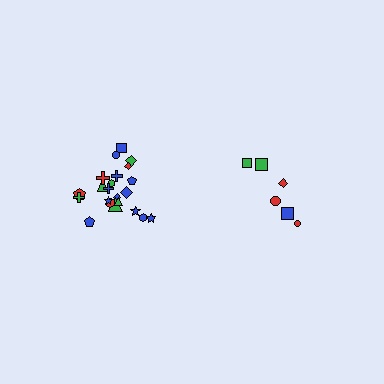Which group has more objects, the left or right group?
The left group.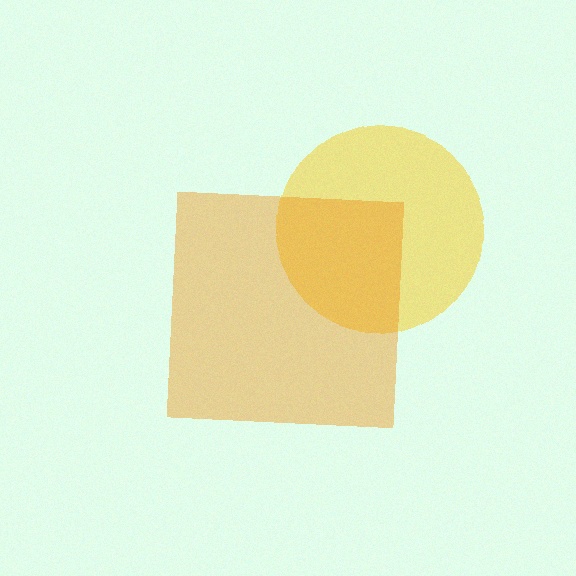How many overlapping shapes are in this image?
There are 2 overlapping shapes in the image.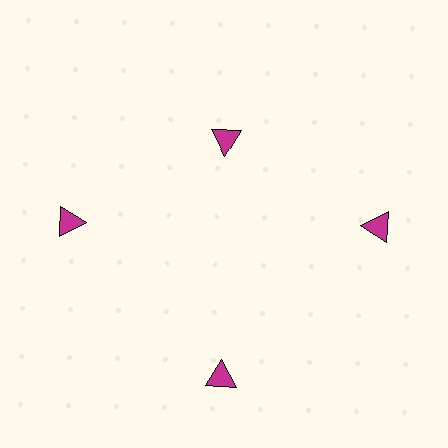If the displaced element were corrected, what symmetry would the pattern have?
It would have 4-fold rotational symmetry — the pattern would map onto itself every 90 degrees.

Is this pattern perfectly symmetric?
No. The 4 magenta triangles are arranged in a ring, but one element near the 12 o'clock position is pulled inward toward the center, breaking the 4-fold rotational symmetry.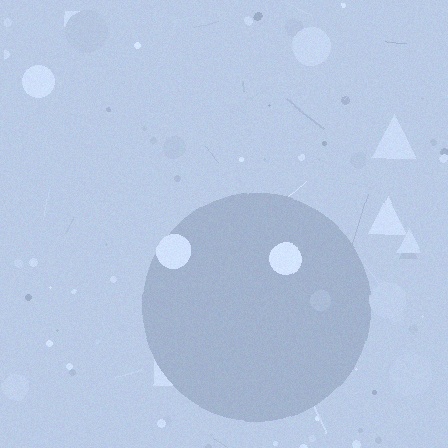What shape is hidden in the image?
A circle is hidden in the image.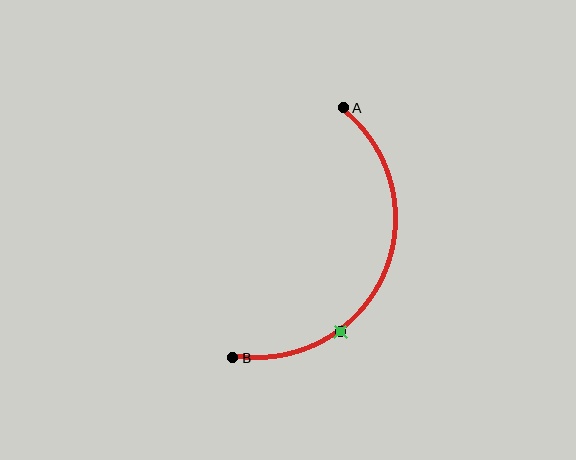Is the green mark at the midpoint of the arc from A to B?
No. The green mark lies on the arc but is closer to endpoint B. The arc midpoint would be at the point on the curve equidistant along the arc from both A and B.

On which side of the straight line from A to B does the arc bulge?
The arc bulges to the right of the straight line connecting A and B.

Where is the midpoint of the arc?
The arc midpoint is the point on the curve farthest from the straight line joining A and B. It sits to the right of that line.